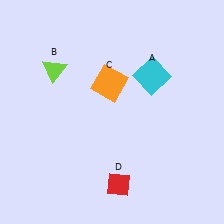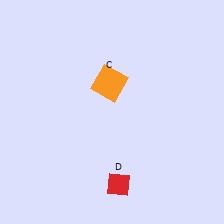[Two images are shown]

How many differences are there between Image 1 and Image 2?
There are 2 differences between the two images.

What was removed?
The cyan square (A), the lime triangle (B) were removed in Image 2.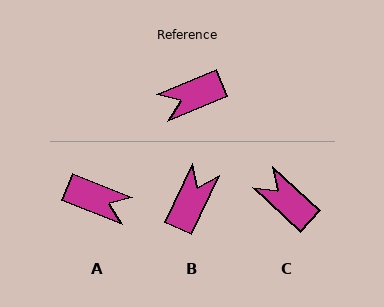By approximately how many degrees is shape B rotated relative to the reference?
Approximately 139 degrees clockwise.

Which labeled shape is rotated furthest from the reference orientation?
B, about 139 degrees away.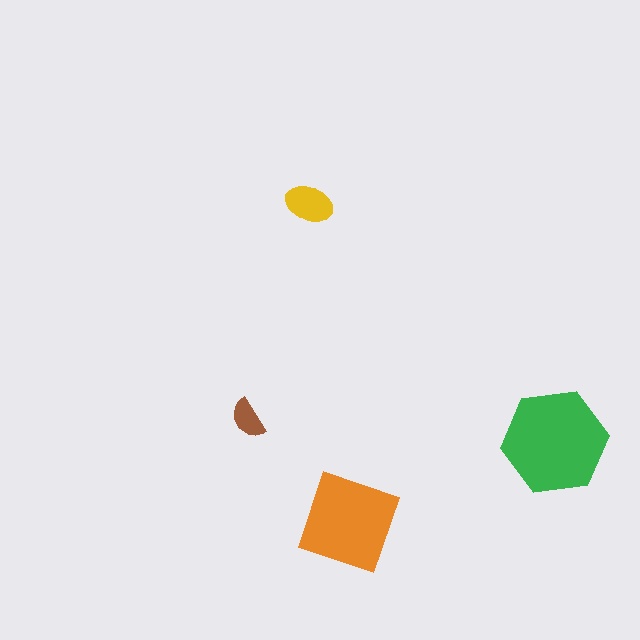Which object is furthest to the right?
The green hexagon is rightmost.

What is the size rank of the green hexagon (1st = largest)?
1st.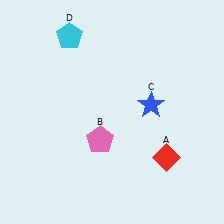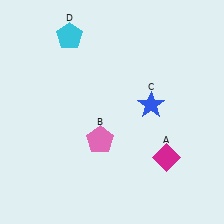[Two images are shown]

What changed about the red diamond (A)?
In Image 1, A is red. In Image 2, it changed to magenta.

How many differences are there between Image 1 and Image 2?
There is 1 difference between the two images.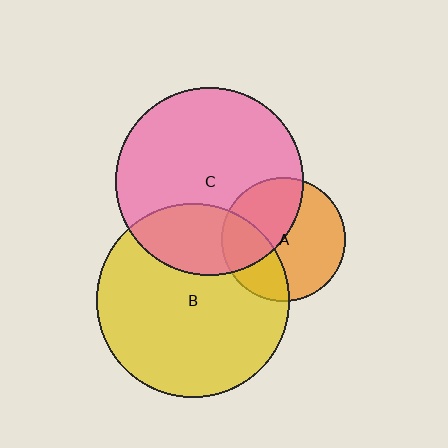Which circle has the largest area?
Circle B (yellow).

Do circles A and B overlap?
Yes.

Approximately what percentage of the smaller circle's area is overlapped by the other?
Approximately 30%.